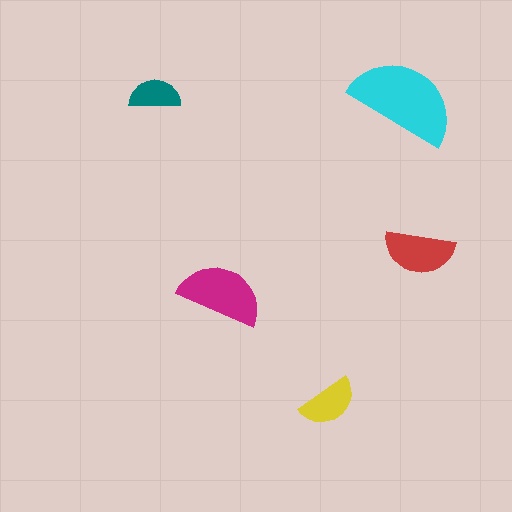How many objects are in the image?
There are 5 objects in the image.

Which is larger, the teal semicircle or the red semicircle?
The red one.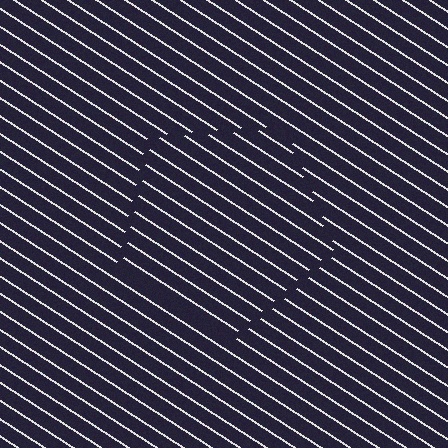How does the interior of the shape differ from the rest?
The interior of the shape contains the same grating, shifted by half a period — the contour is defined by the phase discontinuity where line-ends from the inner and outer gratings abut.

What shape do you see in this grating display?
An illusory pentagon. The interior of the shape contains the same grating, shifted by half a period — the contour is defined by the phase discontinuity where line-ends from the inner and outer gratings abut.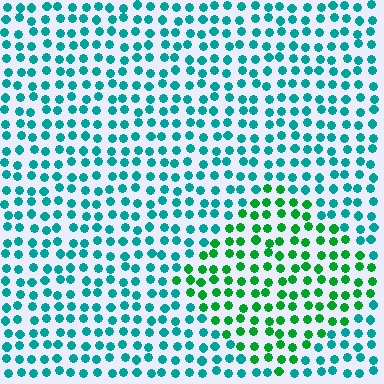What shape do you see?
I see a diamond.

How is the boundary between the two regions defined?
The boundary is defined purely by a slight shift in hue (about 42 degrees). Spacing, size, and orientation are identical on both sides.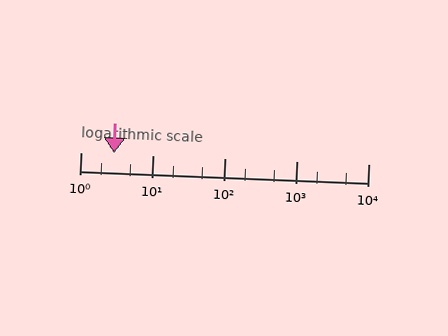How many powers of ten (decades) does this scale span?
The scale spans 4 decades, from 1 to 10000.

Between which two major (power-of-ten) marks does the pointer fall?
The pointer is between 1 and 10.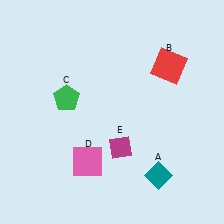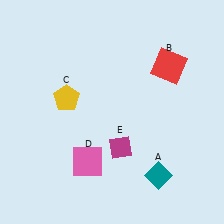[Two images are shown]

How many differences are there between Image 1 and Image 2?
There is 1 difference between the two images.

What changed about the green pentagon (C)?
In Image 1, C is green. In Image 2, it changed to yellow.